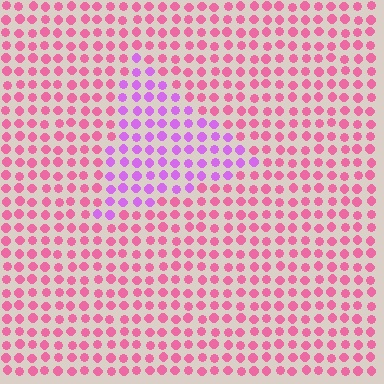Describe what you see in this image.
The image is filled with small pink elements in a uniform arrangement. A triangle-shaped region is visible where the elements are tinted to a slightly different hue, forming a subtle color boundary.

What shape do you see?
I see a triangle.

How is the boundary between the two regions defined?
The boundary is defined purely by a slight shift in hue (about 44 degrees). Spacing, size, and orientation are identical on both sides.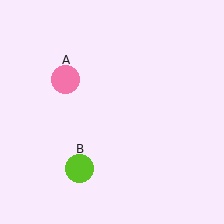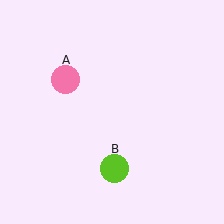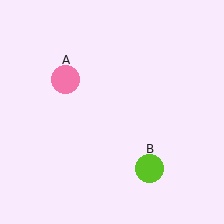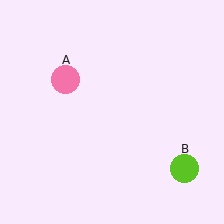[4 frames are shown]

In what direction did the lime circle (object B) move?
The lime circle (object B) moved right.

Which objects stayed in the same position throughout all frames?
Pink circle (object A) remained stationary.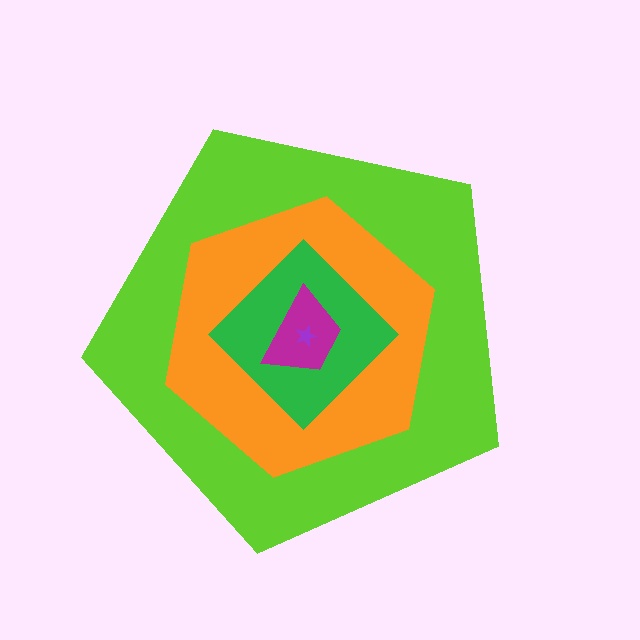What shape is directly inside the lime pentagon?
The orange hexagon.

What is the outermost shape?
The lime pentagon.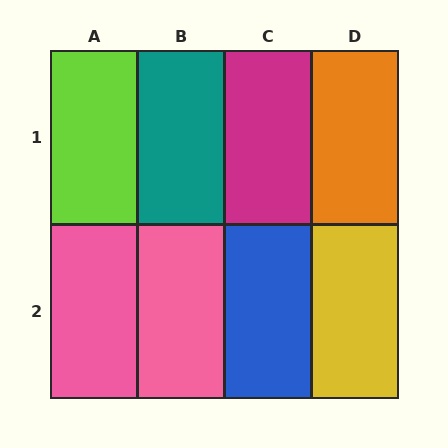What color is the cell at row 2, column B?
Pink.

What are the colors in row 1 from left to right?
Lime, teal, magenta, orange.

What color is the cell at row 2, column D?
Yellow.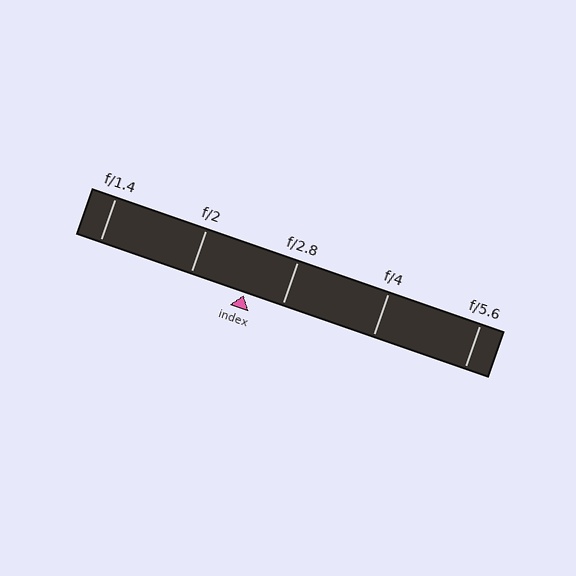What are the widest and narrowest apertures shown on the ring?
The widest aperture shown is f/1.4 and the narrowest is f/5.6.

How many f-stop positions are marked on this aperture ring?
There are 5 f-stop positions marked.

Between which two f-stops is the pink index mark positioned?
The index mark is between f/2 and f/2.8.